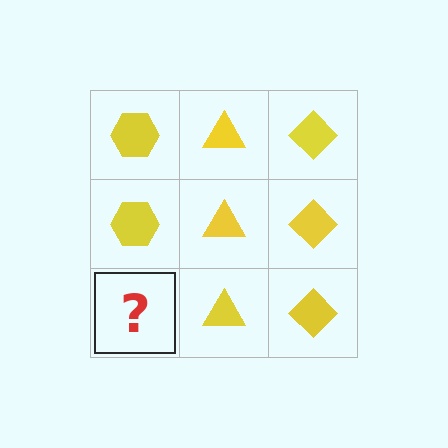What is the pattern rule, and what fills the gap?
The rule is that each column has a consistent shape. The gap should be filled with a yellow hexagon.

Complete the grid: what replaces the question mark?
The question mark should be replaced with a yellow hexagon.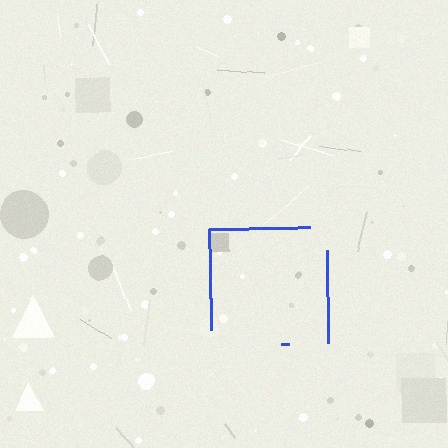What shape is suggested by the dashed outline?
The dashed outline suggests a square.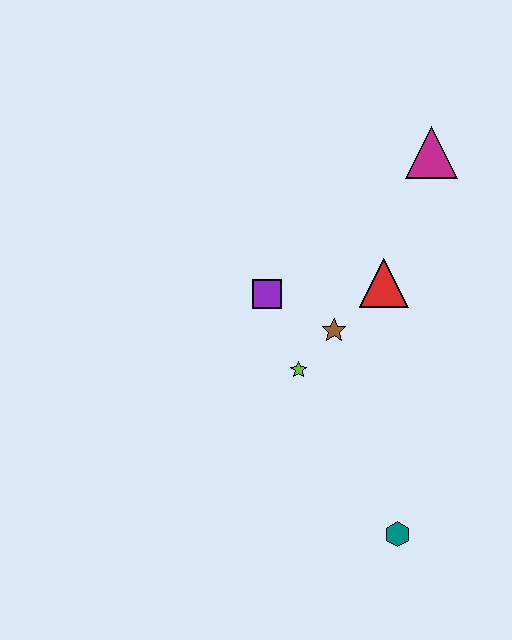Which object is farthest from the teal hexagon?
The magenta triangle is farthest from the teal hexagon.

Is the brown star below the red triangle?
Yes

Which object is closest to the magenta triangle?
The red triangle is closest to the magenta triangle.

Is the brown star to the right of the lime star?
Yes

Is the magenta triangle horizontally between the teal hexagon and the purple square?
No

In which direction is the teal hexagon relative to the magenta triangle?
The teal hexagon is below the magenta triangle.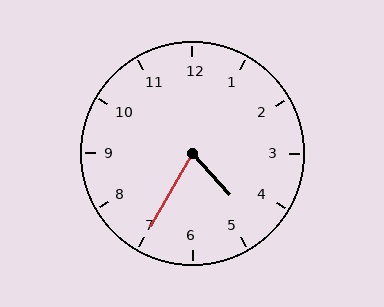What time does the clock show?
4:35.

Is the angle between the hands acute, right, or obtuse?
It is acute.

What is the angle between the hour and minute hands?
Approximately 72 degrees.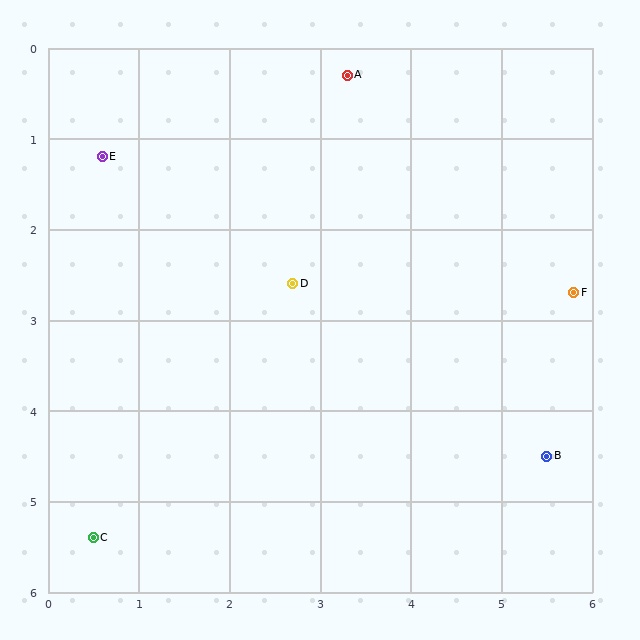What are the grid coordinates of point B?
Point B is at approximately (5.5, 4.5).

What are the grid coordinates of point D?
Point D is at approximately (2.7, 2.6).